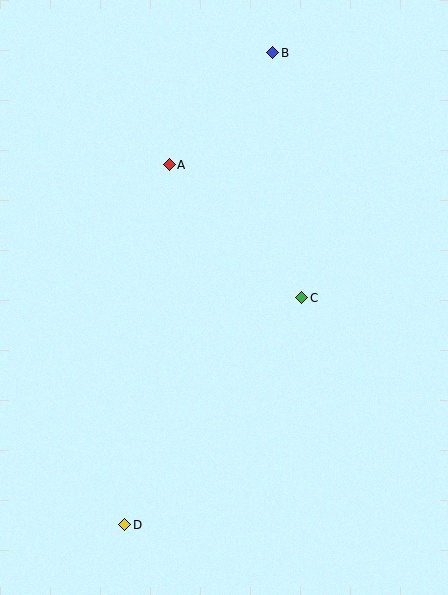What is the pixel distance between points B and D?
The distance between B and D is 495 pixels.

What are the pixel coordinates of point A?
Point A is at (169, 165).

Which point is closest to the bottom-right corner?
Point D is closest to the bottom-right corner.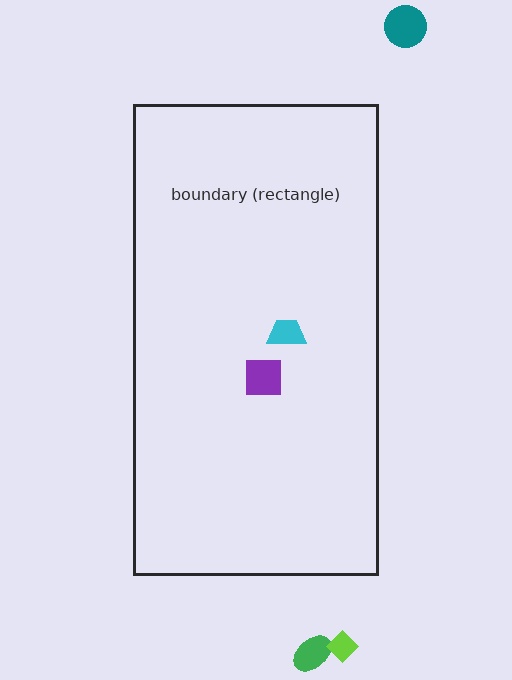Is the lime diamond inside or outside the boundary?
Outside.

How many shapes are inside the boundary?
2 inside, 3 outside.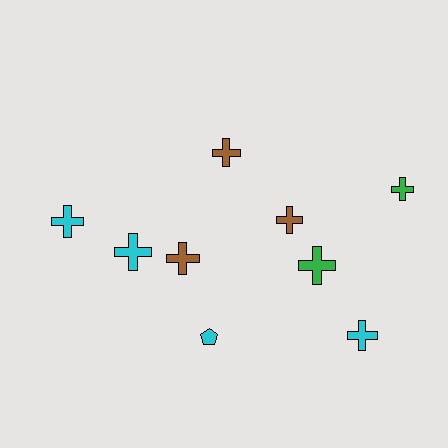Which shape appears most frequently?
Cross, with 8 objects.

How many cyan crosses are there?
There are 3 cyan crosses.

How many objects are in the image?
There are 9 objects.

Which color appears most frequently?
Cyan, with 4 objects.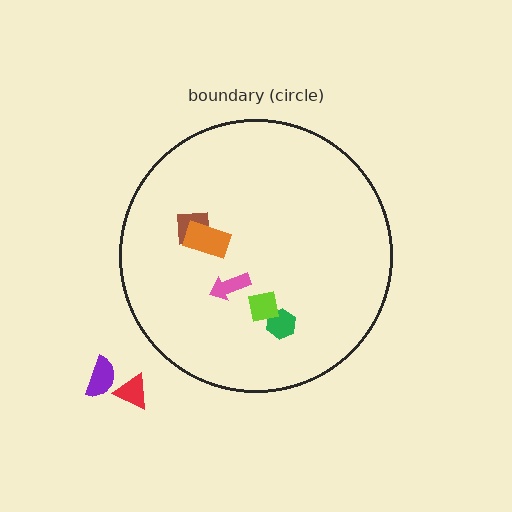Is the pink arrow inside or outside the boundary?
Inside.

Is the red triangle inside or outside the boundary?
Outside.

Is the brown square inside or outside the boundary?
Inside.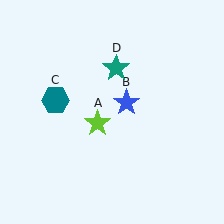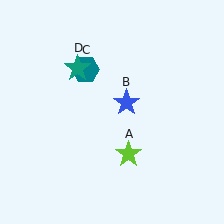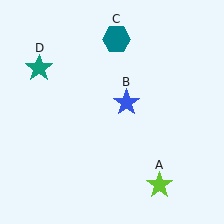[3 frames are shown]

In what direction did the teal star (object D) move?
The teal star (object D) moved left.